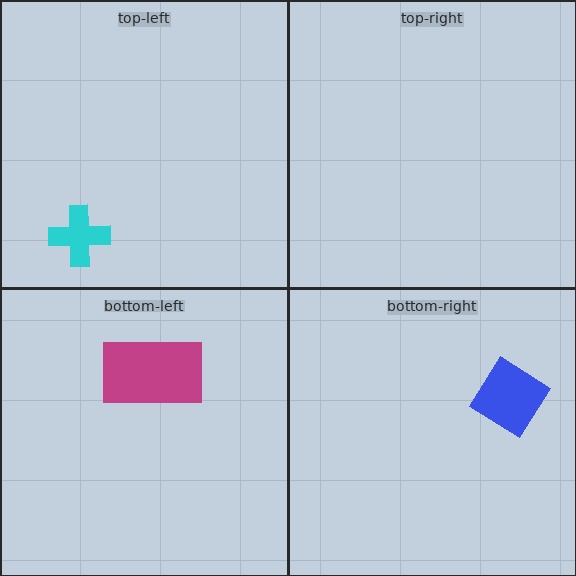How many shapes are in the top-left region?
1.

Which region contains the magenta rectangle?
The bottom-left region.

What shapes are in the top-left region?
The cyan cross.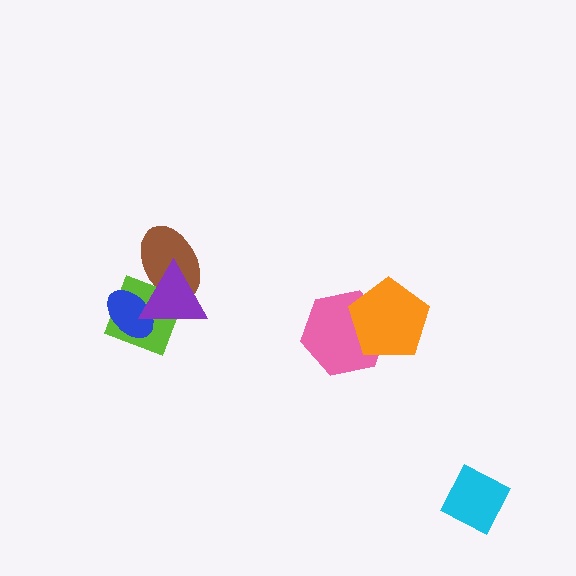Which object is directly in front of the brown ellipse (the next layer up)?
The lime diamond is directly in front of the brown ellipse.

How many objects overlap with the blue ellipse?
2 objects overlap with the blue ellipse.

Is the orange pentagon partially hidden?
No, no other shape covers it.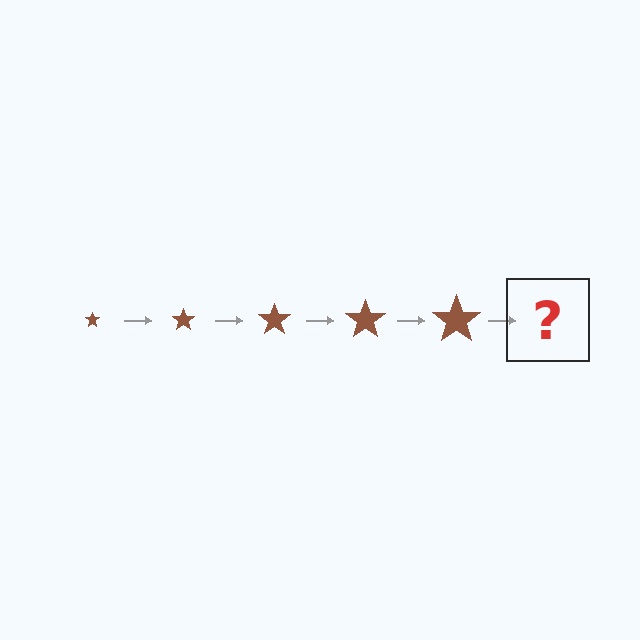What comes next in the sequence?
The next element should be a brown star, larger than the previous one.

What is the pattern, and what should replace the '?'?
The pattern is that the star gets progressively larger each step. The '?' should be a brown star, larger than the previous one.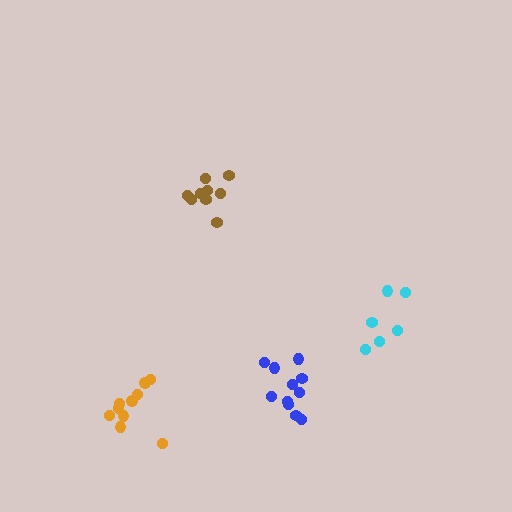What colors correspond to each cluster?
The clusters are colored: cyan, brown, orange, blue.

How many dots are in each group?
Group 1: 6 dots, Group 2: 10 dots, Group 3: 10 dots, Group 4: 11 dots (37 total).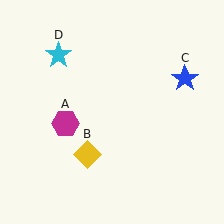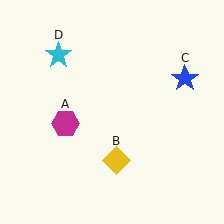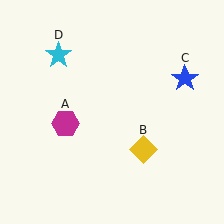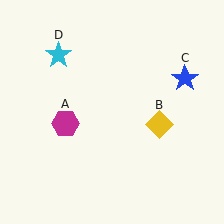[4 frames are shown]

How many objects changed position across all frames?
1 object changed position: yellow diamond (object B).